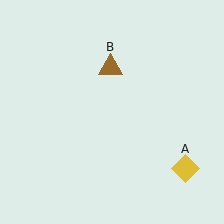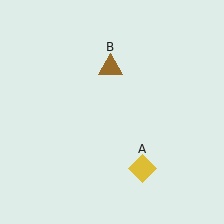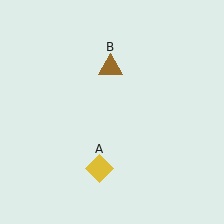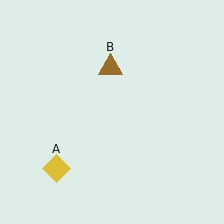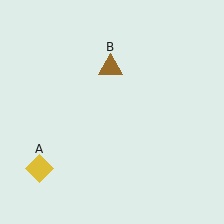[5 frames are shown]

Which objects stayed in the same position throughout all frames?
Brown triangle (object B) remained stationary.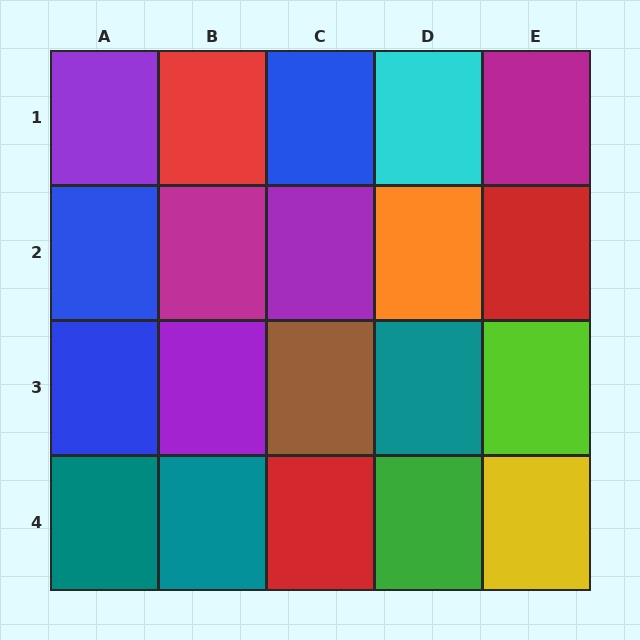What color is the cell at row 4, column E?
Yellow.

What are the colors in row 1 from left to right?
Purple, red, blue, cyan, magenta.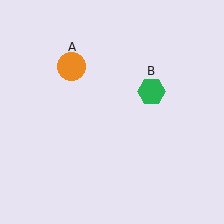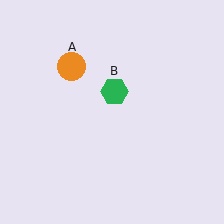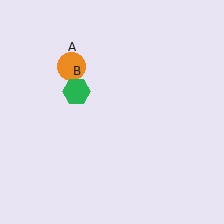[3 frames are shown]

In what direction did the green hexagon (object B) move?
The green hexagon (object B) moved left.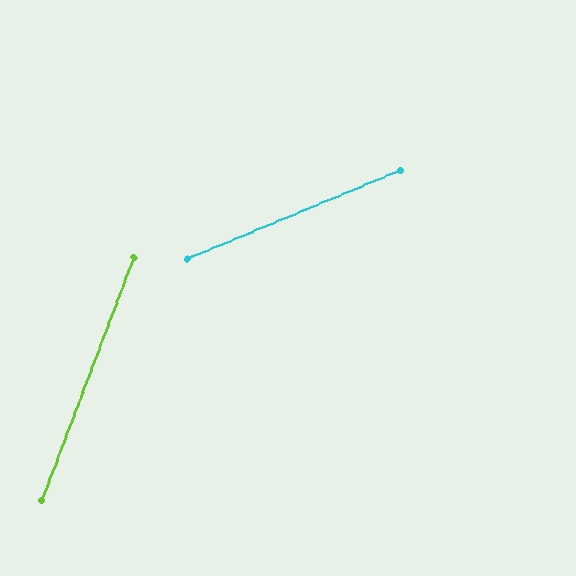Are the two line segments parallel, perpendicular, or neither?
Neither parallel nor perpendicular — they differ by about 47°.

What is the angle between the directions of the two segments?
Approximately 47 degrees.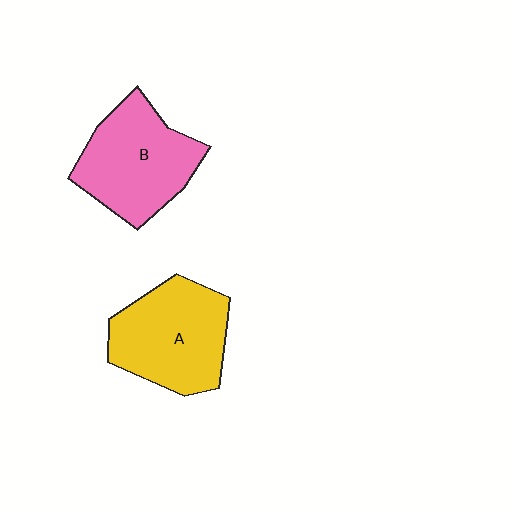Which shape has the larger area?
Shape A (yellow).